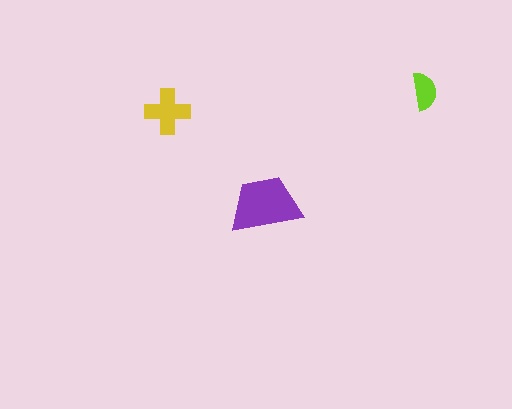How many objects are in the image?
There are 3 objects in the image.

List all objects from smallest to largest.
The lime semicircle, the yellow cross, the purple trapezoid.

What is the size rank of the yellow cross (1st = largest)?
2nd.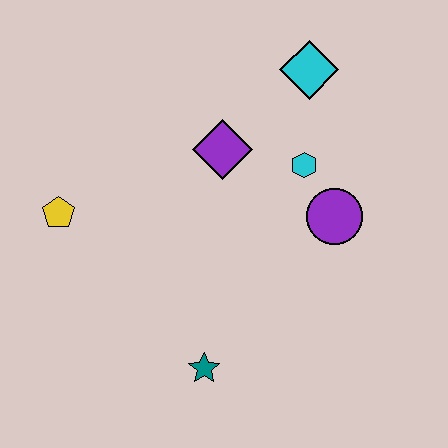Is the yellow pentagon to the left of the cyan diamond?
Yes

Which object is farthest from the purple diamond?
The teal star is farthest from the purple diamond.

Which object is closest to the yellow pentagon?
The purple diamond is closest to the yellow pentagon.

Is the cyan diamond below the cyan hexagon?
No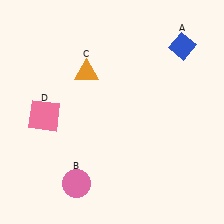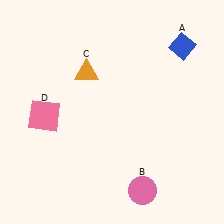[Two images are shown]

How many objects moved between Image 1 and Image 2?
1 object moved between the two images.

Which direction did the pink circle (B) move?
The pink circle (B) moved right.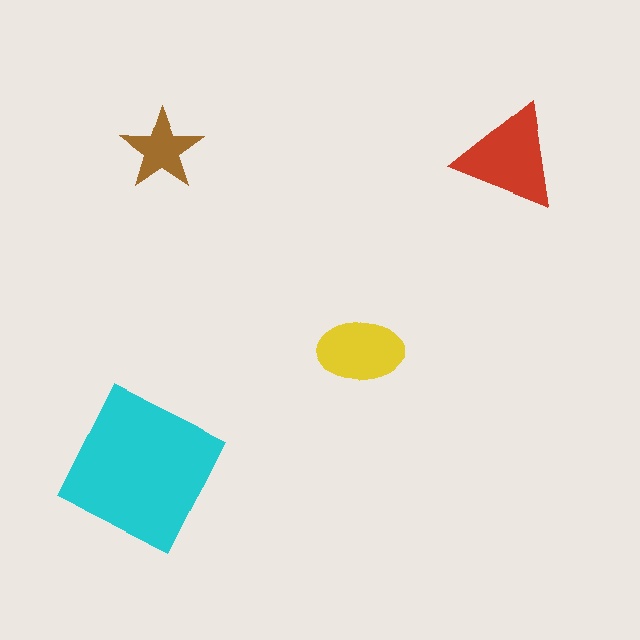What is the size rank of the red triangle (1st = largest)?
2nd.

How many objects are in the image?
There are 4 objects in the image.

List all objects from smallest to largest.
The brown star, the yellow ellipse, the red triangle, the cyan square.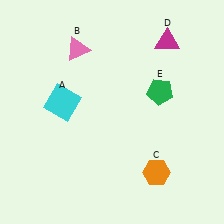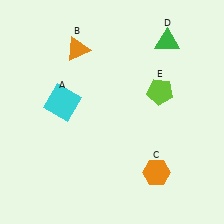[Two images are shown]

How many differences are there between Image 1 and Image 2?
There are 3 differences between the two images.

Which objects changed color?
B changed from pink to orange. D changed from magenta to green. E changed from green to lime.